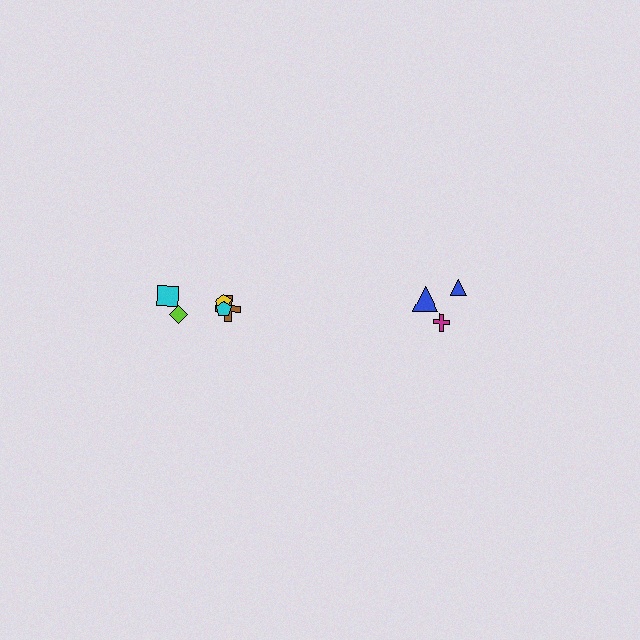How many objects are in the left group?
There are 5 objects.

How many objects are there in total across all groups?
There are 8 objects.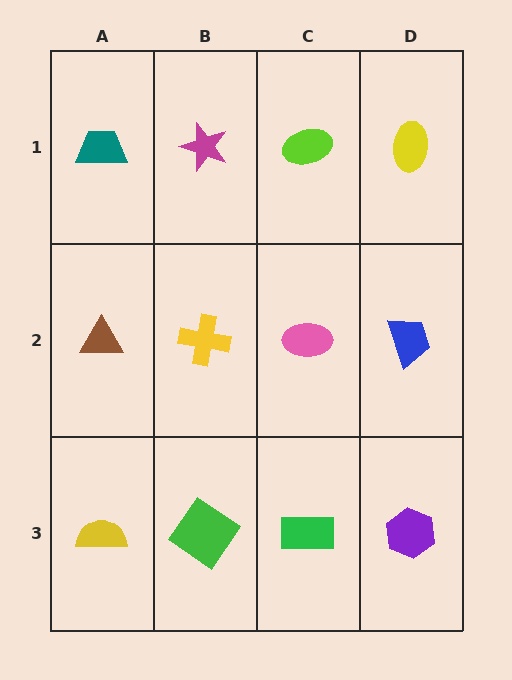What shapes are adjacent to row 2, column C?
A lime ellipse (row 1, column C), a green rectangle (row 3, column C), a yellow cross (row 2, column B), a blue trapezoid (row 2, column D).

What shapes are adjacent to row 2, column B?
A magenta star (row 1, column B), a green diamond (row 3, column B), a brown triangle (row 2, column A), a pink ellipse (row 2, column C).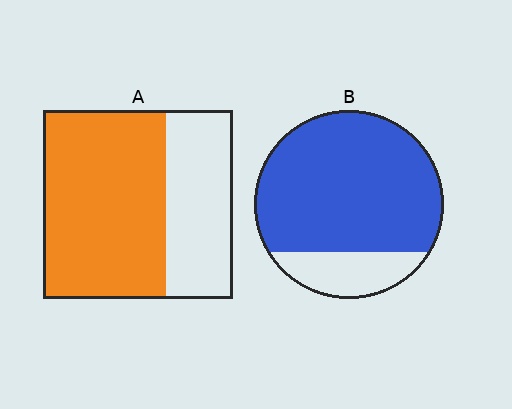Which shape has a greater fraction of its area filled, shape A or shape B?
Shape B.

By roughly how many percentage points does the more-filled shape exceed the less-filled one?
By roughly 15 percentage points (B over A).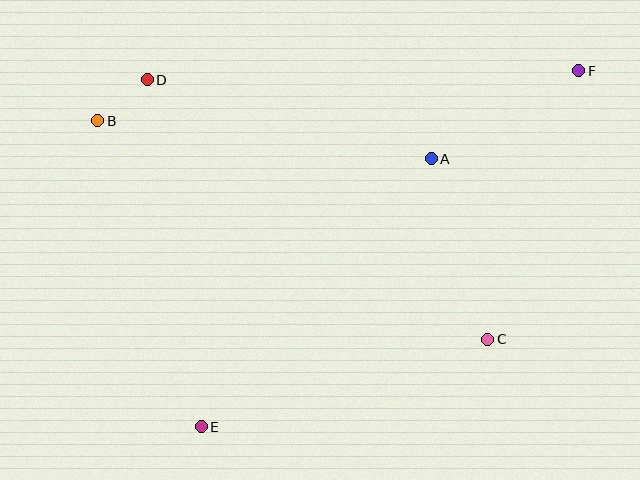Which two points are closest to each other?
Points B and D are closest to each other.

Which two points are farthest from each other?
Points E and F are farthest from each other.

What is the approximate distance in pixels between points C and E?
The distance between C and E is approximately 300 pixels.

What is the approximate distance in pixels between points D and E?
The distance between D and E is approximately 351 pixels.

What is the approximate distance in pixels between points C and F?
The distance between C and F is approximately 283 pixels.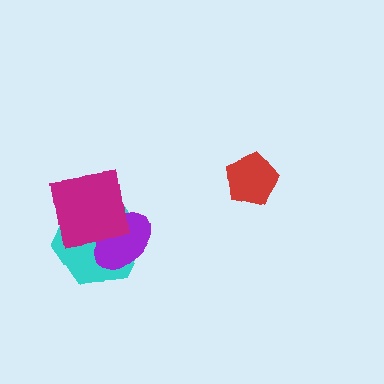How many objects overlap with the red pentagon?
0 objects overlap with the red pentagon.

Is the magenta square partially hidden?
No, no other shape covers it.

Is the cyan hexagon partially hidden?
Yes, it is partially covered by another shape.